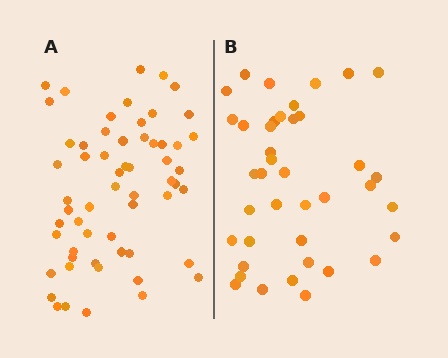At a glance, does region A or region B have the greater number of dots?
Region A (the left region) has more dots.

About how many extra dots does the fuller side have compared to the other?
Region A has approximately 20 more dots than region B.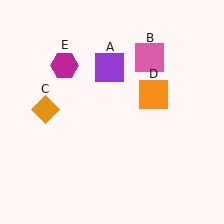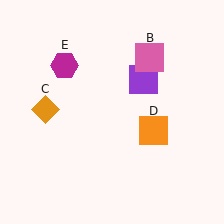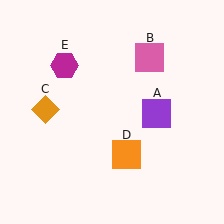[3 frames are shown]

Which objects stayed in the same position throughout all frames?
Pink square (object B) and orange diamond (object C) and magenta hexagon (object E) remained stationary.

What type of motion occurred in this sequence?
The purple square (object A), orange square (object D) rotated clockwise around the center of the scene.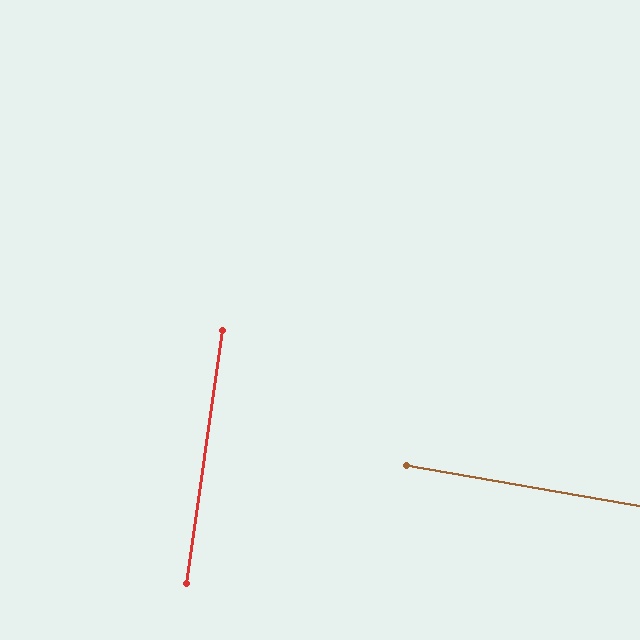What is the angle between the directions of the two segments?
Approximately 88 degrees.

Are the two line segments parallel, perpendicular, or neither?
Perpendicular — they meet at approximately 88°.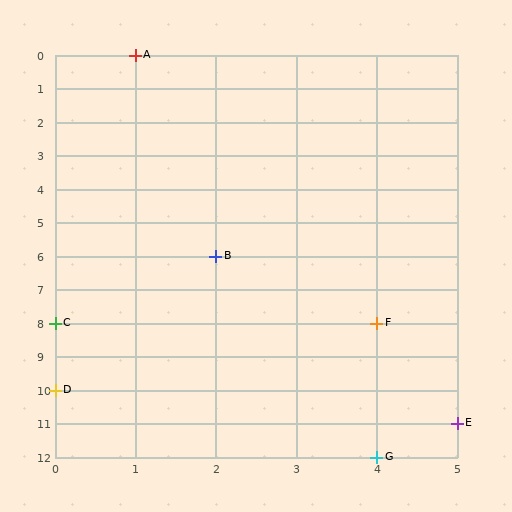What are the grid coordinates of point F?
Point F is at grid coordinates (4, 8).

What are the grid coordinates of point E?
Point E is at grid coordinates (5, 11).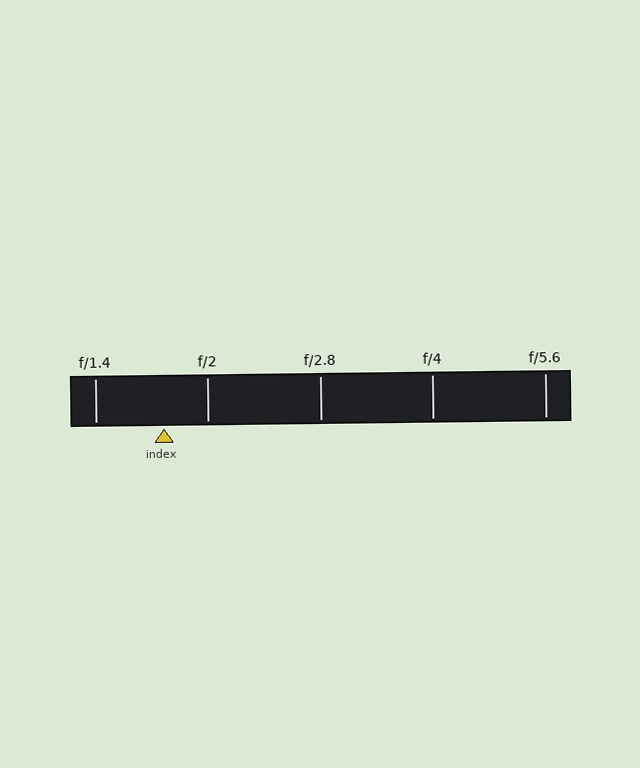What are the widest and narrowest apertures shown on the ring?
The widest aperture shown is f/1.4 and the narrowest is f/5.6.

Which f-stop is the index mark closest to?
The index mark is closest to f/2.